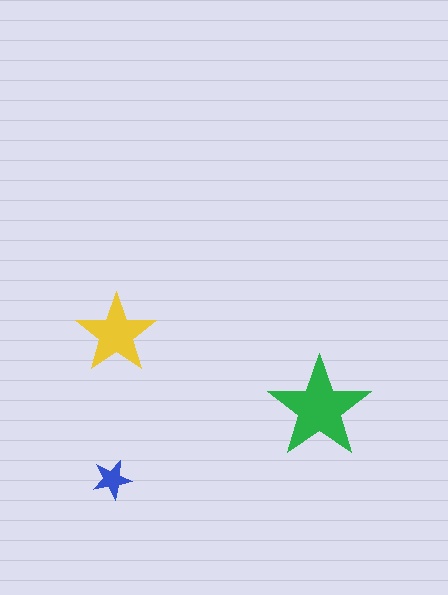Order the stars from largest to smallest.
the green one, the yellow one, the blue one.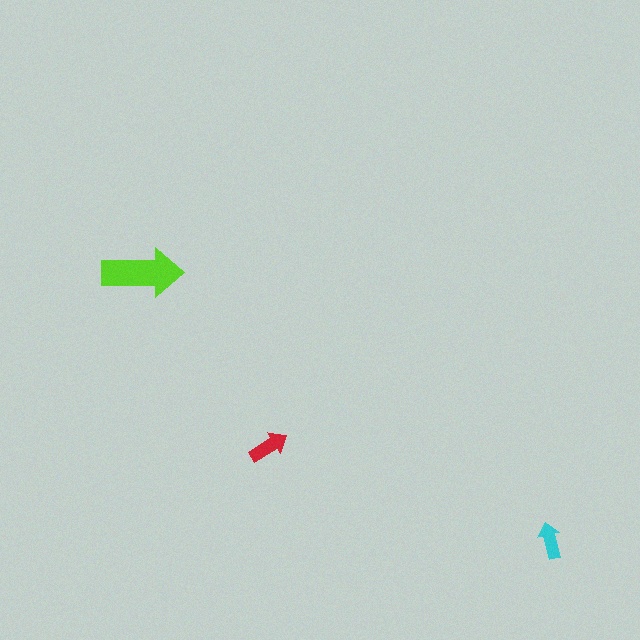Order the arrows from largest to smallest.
the lime one, the red one, the cyan one.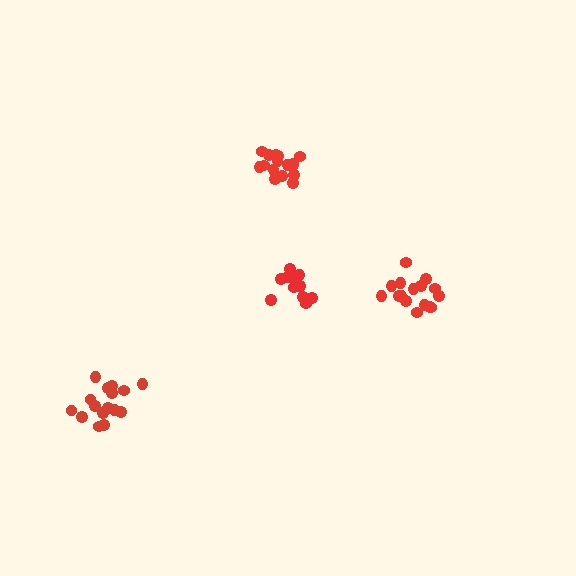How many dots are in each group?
Group 1: 16 dots, Group 2: 16 dots, Group 3: 16 dots, Group 4: 11 dots (59 total).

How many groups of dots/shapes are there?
There are 4 groups.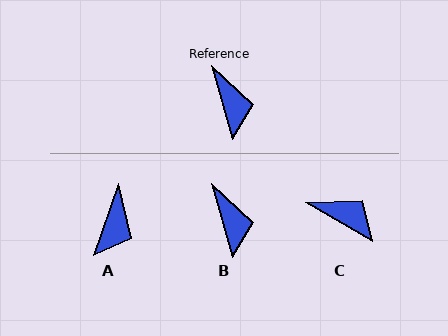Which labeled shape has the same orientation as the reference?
B.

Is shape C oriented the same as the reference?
No, it is off by about 44 degrees.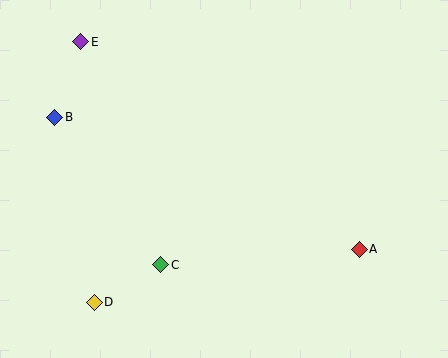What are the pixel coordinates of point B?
Point B is at (55, 117).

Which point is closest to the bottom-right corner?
Point A is closest to the bottom-right corner.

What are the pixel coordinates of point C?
Point C is at (161, 265).